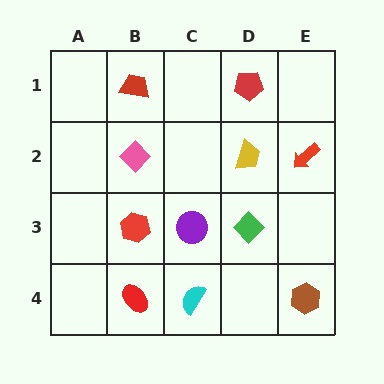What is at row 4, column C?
A cyan semicircle.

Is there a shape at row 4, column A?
No, that cell is empty.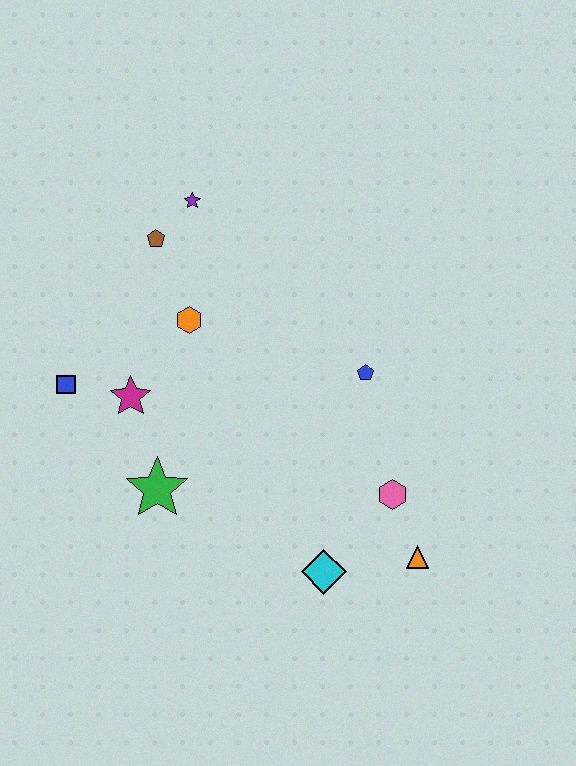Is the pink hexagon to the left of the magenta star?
No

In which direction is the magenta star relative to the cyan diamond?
The magenta star is to the left of the cyan diamond.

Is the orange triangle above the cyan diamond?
Yes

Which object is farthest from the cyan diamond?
The purple star is farthest from the cyan diamond.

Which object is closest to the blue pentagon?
The pink hexagon is closest to the blue pentagon.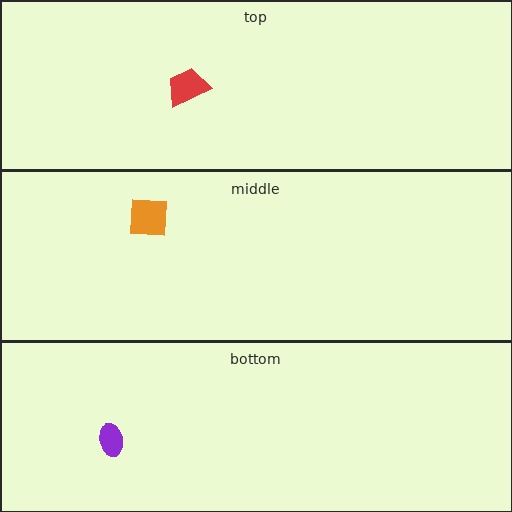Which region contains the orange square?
The middle region.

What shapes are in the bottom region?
The purple ellipse.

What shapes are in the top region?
The red trapezoid.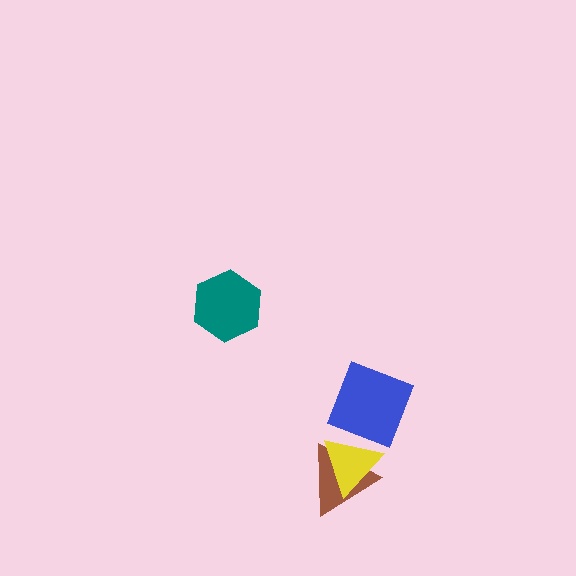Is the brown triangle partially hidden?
Yes, it is partially covered by another shape.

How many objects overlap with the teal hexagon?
0 objects overlap with the teal hexagon.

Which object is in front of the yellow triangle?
The blue diamond is in front of the yellow triangle.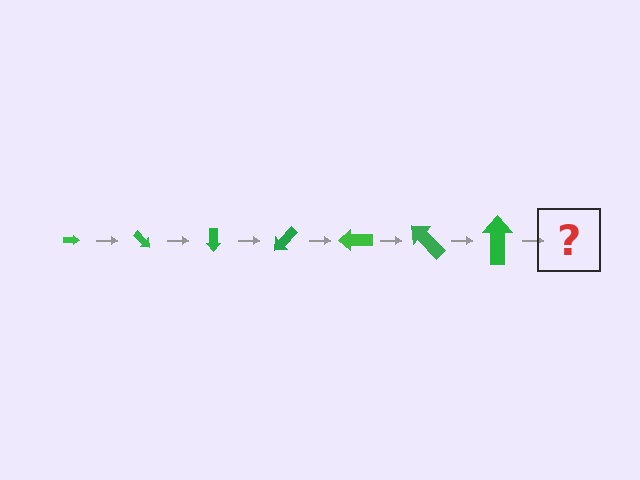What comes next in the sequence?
The next element should be an arrow, larger than the previous one and rotated 315 degrees from the start.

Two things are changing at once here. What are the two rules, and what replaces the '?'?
The two rules are that the arrow grows larger each step and it rotates 45 degrees each step. The '?' should be an arrow, larger than the previous one and rotated 315 degrees from the start.